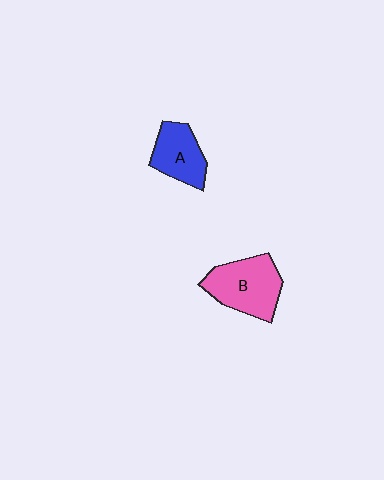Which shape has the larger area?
Shape B (pink).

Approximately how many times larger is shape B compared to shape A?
Approximately 1.4 times.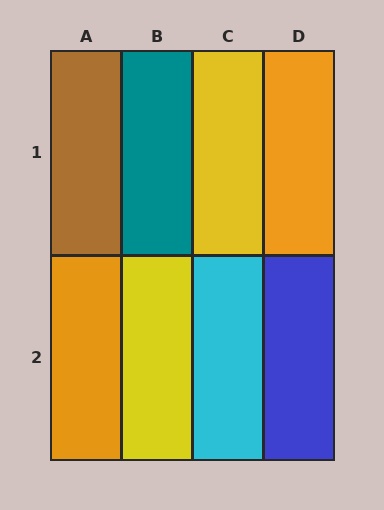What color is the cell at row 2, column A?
Orange.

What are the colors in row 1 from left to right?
Brown, teal, yellow, orange.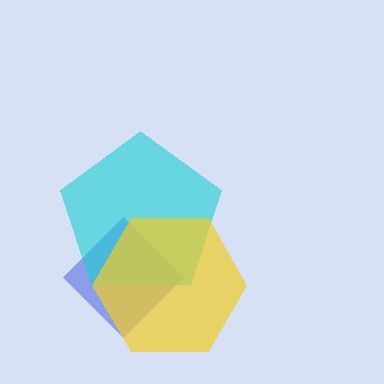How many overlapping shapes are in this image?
There are 3 overlapping shapes in the image.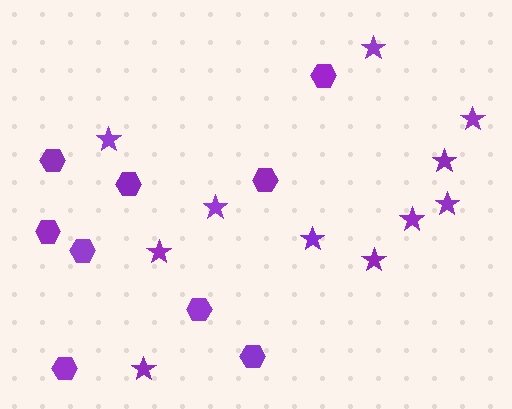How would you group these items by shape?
There are 2 groups: one group of hexagons (9) and one group of stars (11).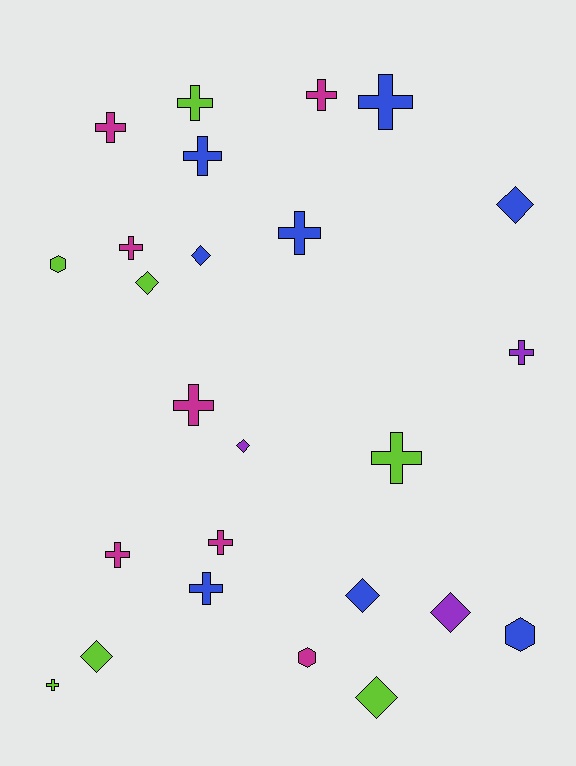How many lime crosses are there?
There are 3 lime crosses.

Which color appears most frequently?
Blue, with 8 objects.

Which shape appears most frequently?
Cross, with 14 objects.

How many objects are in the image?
There are 25 objects.